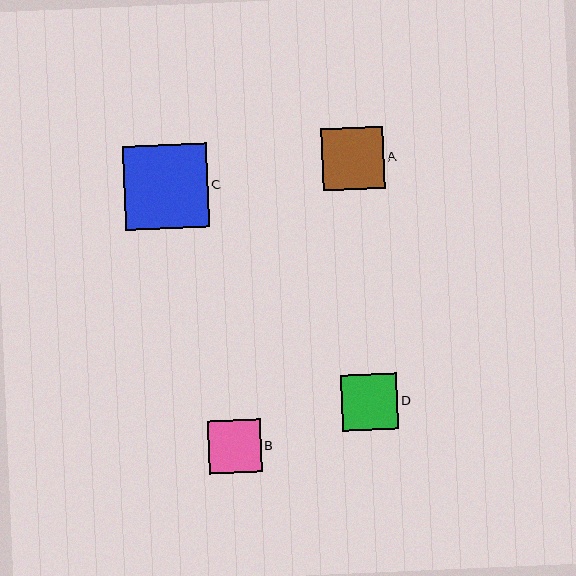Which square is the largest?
Square C is the largest with a size of approximately 84 pixels.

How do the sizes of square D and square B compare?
Square D and square B are approximately the same size.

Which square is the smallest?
Square B is the smallest with a size of approximately 53 pixels.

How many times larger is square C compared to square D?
Square C is approximately 1.5 times the size of square D.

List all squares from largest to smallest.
From largest to smallest: C, A, D, B.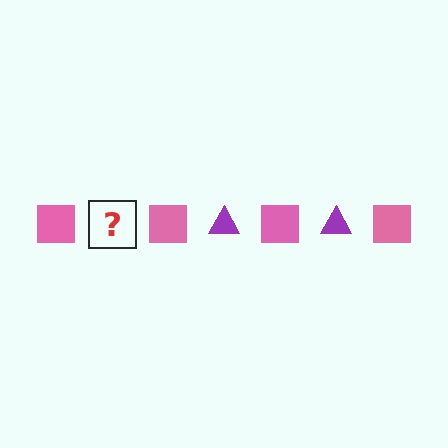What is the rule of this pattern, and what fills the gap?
The rule is that the pattern alternates between pink square and purple triangle. The gap should be filled with a purple triangle.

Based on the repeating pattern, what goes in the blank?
The blank should be a purple triangle.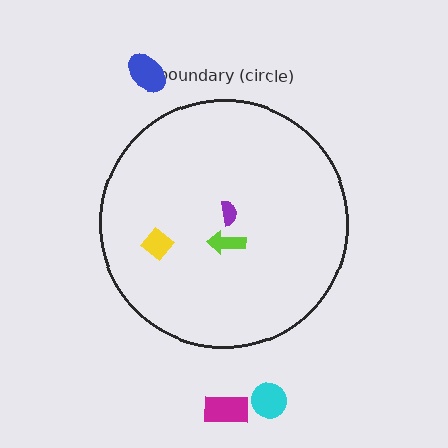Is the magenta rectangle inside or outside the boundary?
Outside.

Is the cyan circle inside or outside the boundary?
Outside.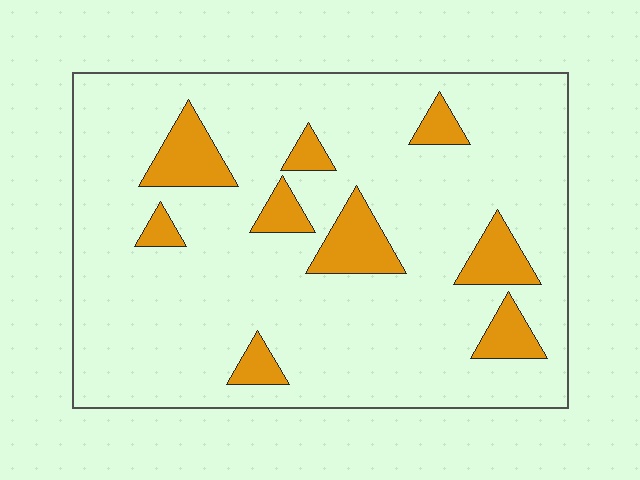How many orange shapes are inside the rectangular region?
9.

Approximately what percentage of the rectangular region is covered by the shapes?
Approximately 15%.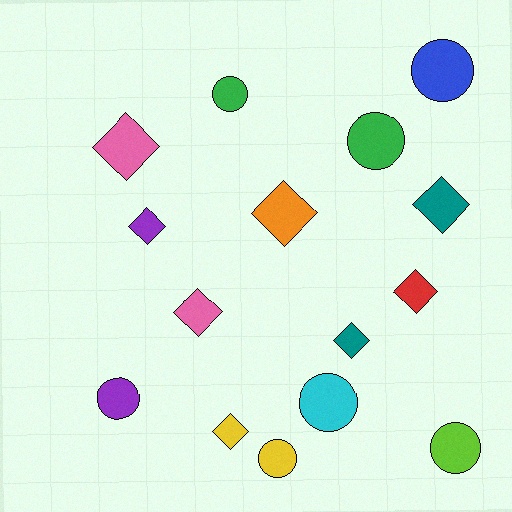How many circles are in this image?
There are 7 circles.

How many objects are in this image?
There are 15 objects.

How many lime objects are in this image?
There is 1 lime object.